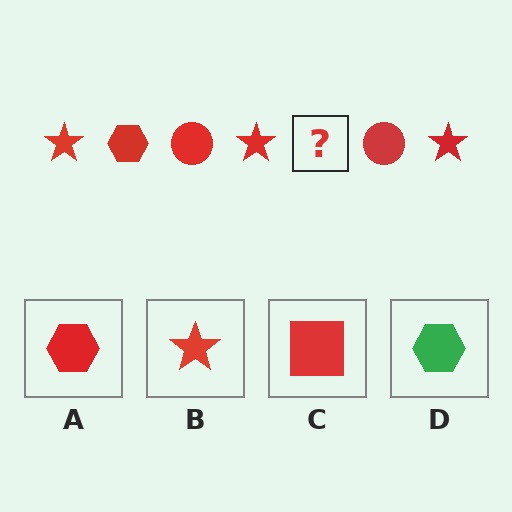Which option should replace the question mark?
Option A.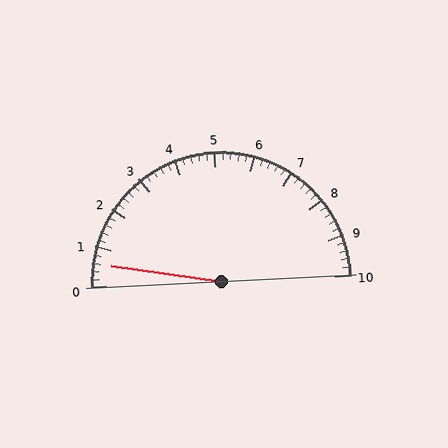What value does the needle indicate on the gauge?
The needle indicates approximately 0.6.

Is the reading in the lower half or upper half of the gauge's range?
The reading is in the lower half of the range (0 to 10).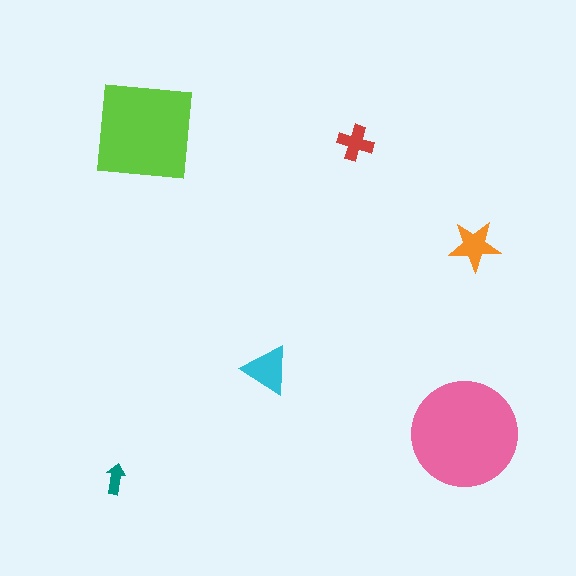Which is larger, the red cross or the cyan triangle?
The cyan triangle.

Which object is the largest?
The pink circle.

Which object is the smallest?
The teal arrow.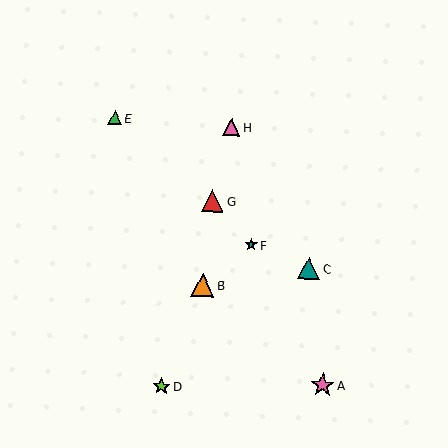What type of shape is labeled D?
Shape D is a lime star.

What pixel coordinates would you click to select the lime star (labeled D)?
Click at (161, 387) to select the lime star D.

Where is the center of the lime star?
The center of the lime star is at (161, 387).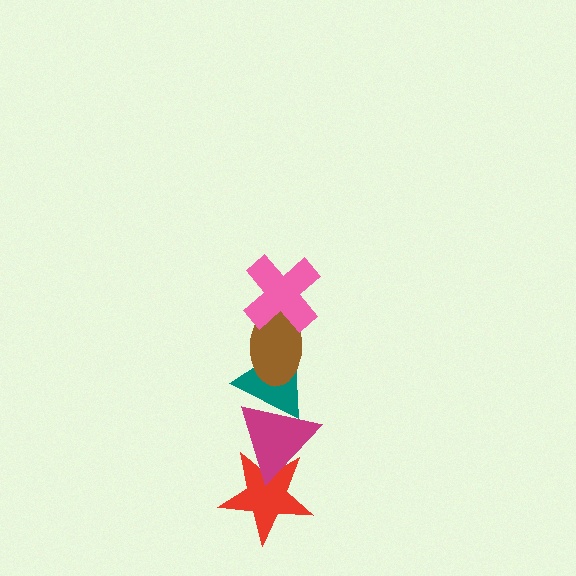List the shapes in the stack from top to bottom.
From top to bottom: the pink cross, the brown ellipse, the teal triangle, the magenta triangle, the red star.